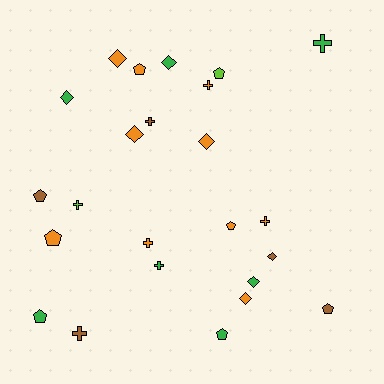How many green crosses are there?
There are 2 green crosses.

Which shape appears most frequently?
Diamond, with 8 objects.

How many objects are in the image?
There are 24 objects.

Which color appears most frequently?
Orange, with 10 objects.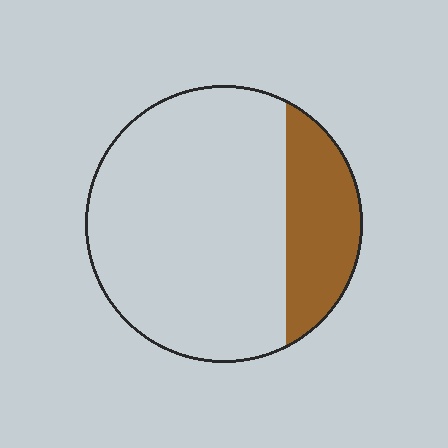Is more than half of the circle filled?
No.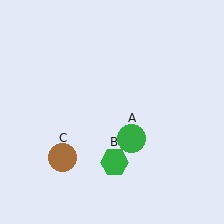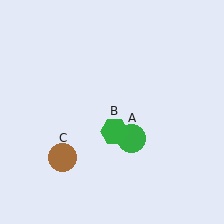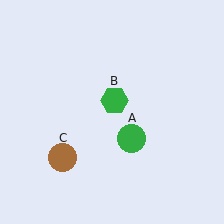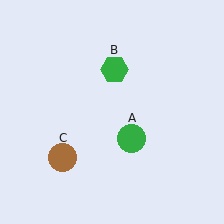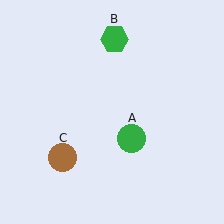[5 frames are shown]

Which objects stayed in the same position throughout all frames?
Green circle (object A) and brown circle (object C) remained stationary.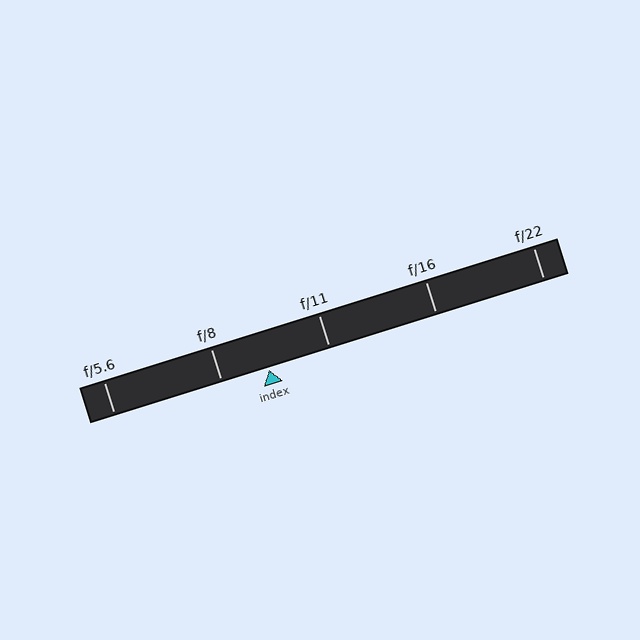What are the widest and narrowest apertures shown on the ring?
The widest aperture shown is f/5.6 and the narrowest is f/22.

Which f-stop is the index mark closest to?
The index mark is closest to f/8.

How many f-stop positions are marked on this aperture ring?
There are 5 f-stop positions marked.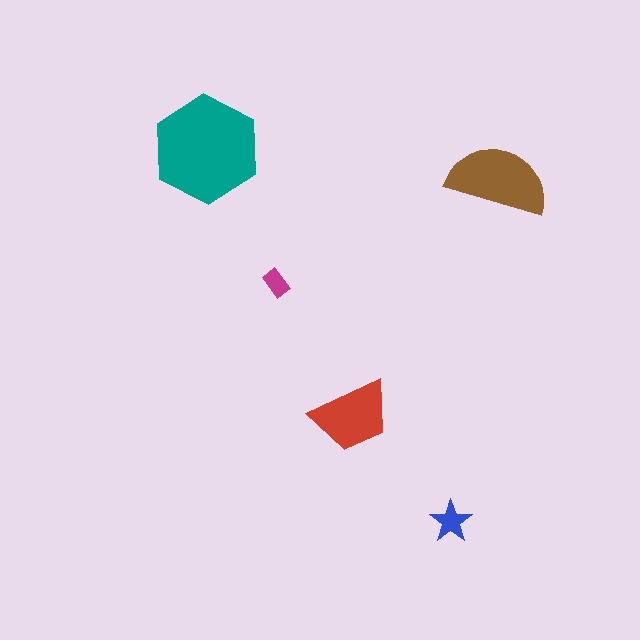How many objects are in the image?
There are 5 objects in the image.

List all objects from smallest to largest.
The magenta rectangle, the blue star, the red trapezoid, the brown semicircle, the teal hexagon.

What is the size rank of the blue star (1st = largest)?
4th.